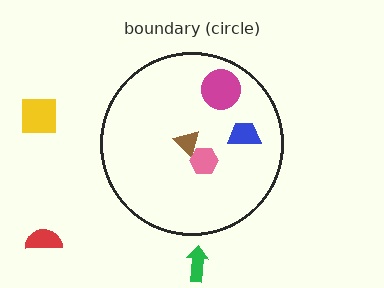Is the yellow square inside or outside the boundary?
Outside.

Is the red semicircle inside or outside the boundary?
Outside.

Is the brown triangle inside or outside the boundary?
Inside.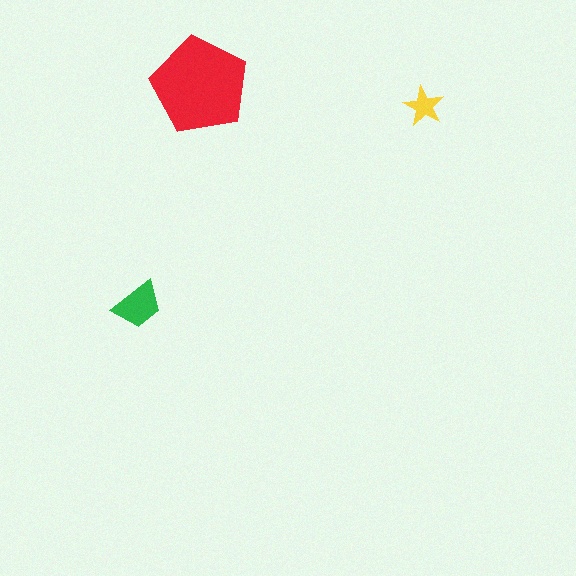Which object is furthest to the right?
The yellow star is rightmost.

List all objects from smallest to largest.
The yellow star, the green trapezoid, the red pentagon.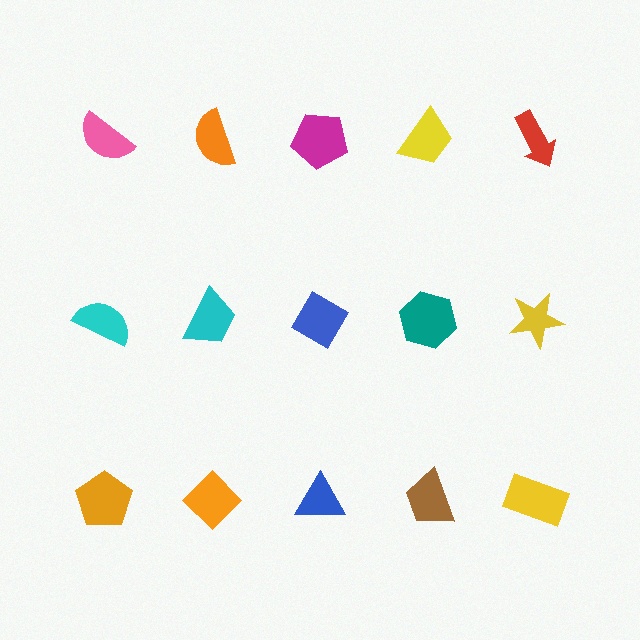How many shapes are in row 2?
5 shapes.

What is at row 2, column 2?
A cyan trapezoid.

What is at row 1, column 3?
A magenta pentagon.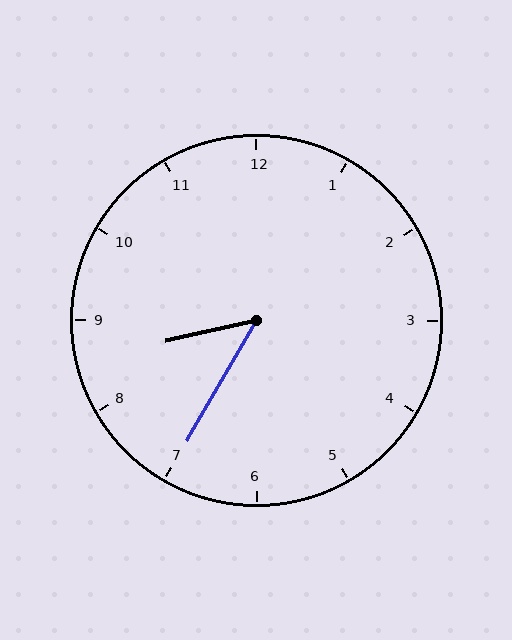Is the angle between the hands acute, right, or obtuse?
It is acute.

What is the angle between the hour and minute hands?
Approximately 48 degrees.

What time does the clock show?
8:35.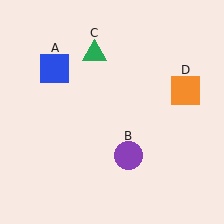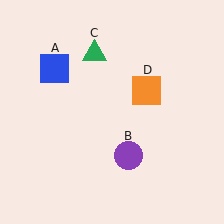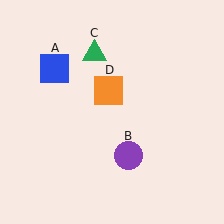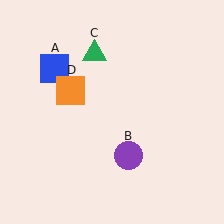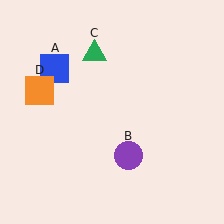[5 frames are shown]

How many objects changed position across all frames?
1 object changed position: orange square (object D).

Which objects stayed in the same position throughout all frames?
Blue square (object A) and purple circle (object B) and green triangle (object C) remained stationary.